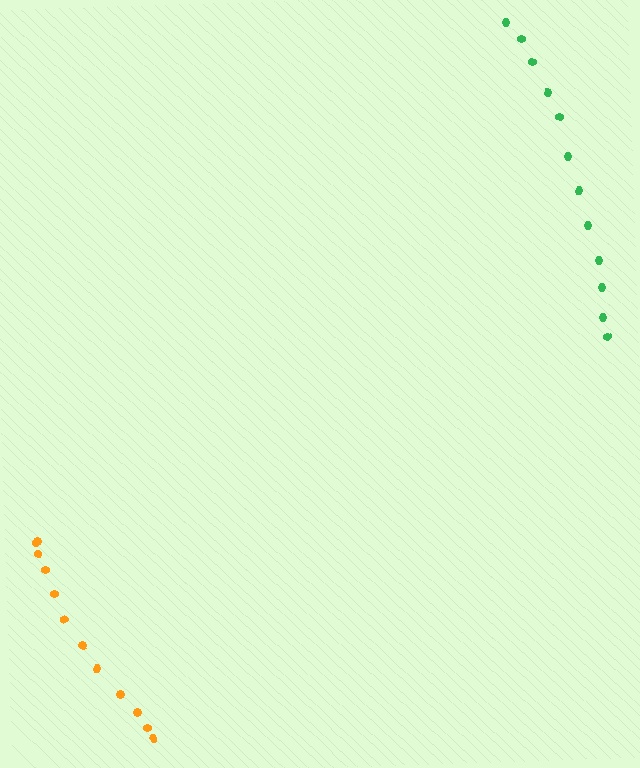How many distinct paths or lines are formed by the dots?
There are 2 distinct paths.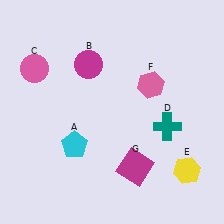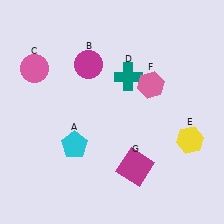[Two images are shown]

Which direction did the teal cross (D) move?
The teal cross (D) moved up.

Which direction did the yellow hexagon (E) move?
The yellow hexagon (E) moved up.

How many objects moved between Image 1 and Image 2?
2 objects moved between the two images.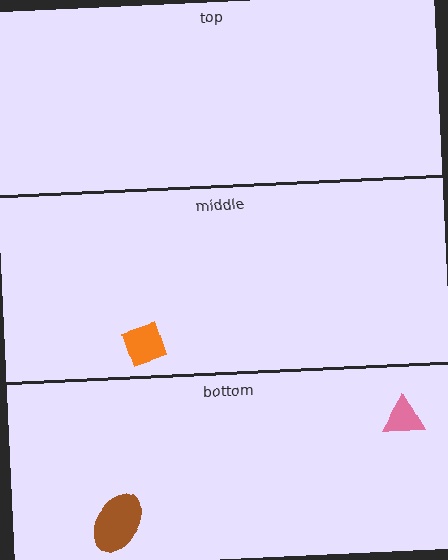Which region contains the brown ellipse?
The bottom region.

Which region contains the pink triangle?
The bottom region.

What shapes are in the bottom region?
The brown ellipse, the pink triangle.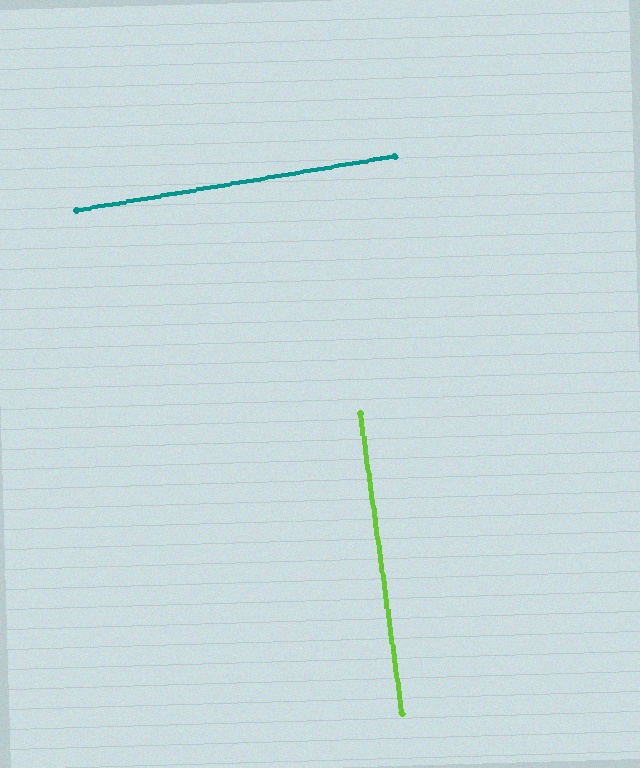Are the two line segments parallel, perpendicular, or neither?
Perpendicular — they meet at approximately 88°.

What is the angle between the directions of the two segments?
Approximately 88 degrees.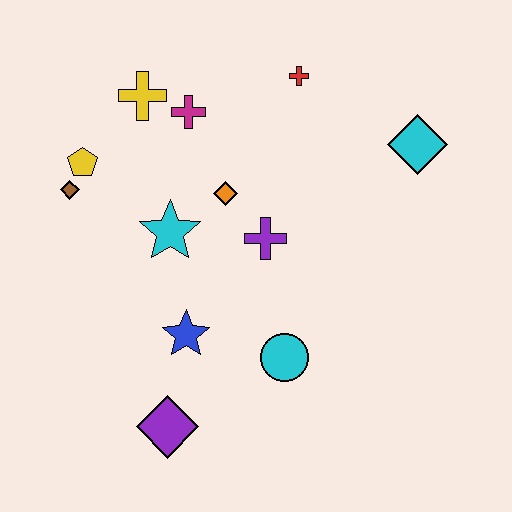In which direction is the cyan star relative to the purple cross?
The cyan star is to the left of the purple cross.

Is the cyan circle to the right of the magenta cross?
Yes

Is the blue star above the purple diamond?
Yes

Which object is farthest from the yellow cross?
The purple diamond is farthest from the yellow cross.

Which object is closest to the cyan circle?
The blue star is closest to the cyan circle.